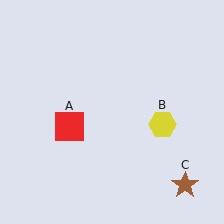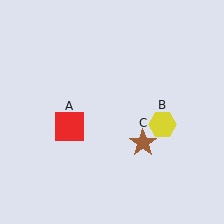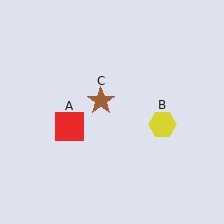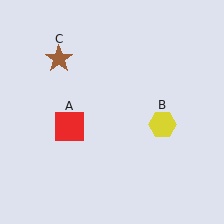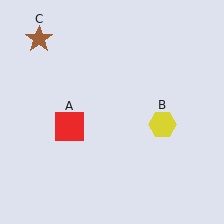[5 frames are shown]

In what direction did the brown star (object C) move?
The brown star (object C) moved up and to the left.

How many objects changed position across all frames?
1 object changed position: brown star (object C).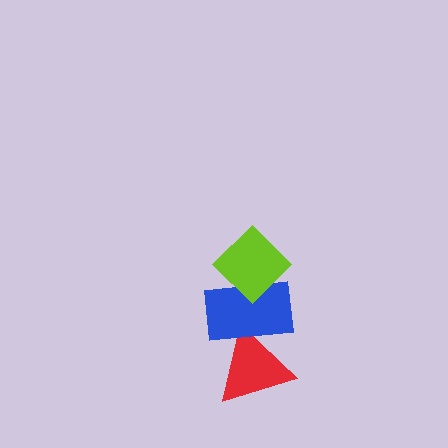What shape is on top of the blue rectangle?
The lime diamond is on top of the blue rectangle.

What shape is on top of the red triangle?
The blue rectangle is on top of the red triangle.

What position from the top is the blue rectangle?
The blue rectangle is 2nd from the top.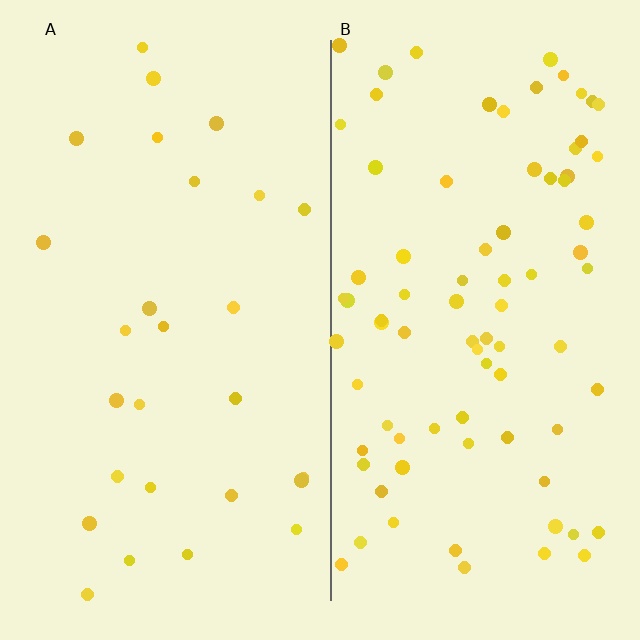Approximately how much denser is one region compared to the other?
Approximately 3.0× — region B over region A.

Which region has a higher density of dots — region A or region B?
B (the right).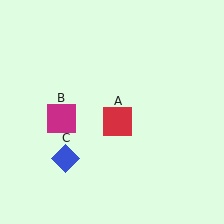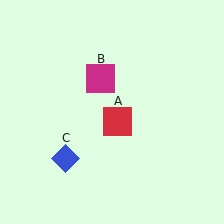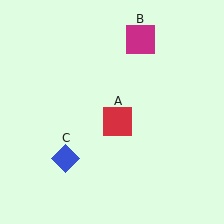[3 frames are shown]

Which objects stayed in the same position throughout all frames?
Red square (object A) and blue diamond (object C) remained stationary.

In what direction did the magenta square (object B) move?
The magenta square (object B) moved up and to the right.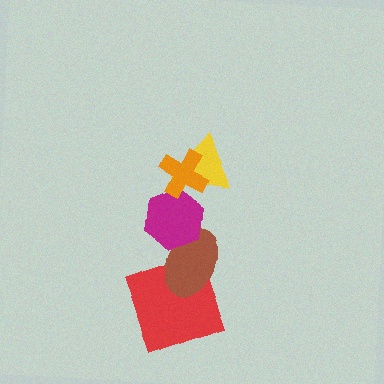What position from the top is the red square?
The red square is 5th from the top.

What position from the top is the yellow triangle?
The yellow triangle is 2nd from the top.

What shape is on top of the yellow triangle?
The orange cross is on top of the yellow triangle.